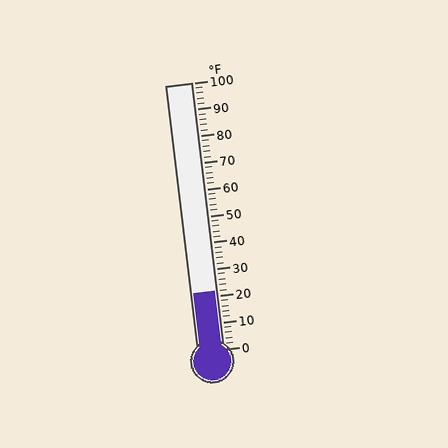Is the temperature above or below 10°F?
The temperature is above 10°F.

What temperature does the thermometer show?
The thermometer shows approximately 22°F.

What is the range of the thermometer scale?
The thermometer scale ranges from 0°F to 100°F.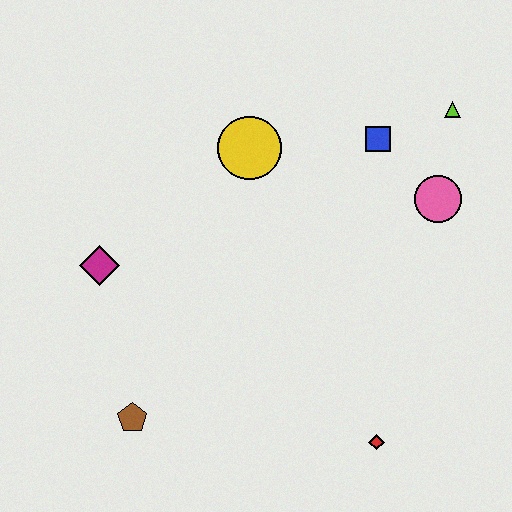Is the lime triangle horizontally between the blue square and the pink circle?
No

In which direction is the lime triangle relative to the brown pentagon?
The lime triangle is to the right of the brown pentagon.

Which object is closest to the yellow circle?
The blue square is closest to the yellow circle.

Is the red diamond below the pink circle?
Yes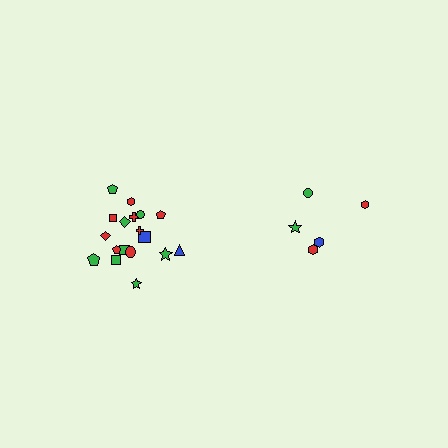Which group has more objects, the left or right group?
The left group.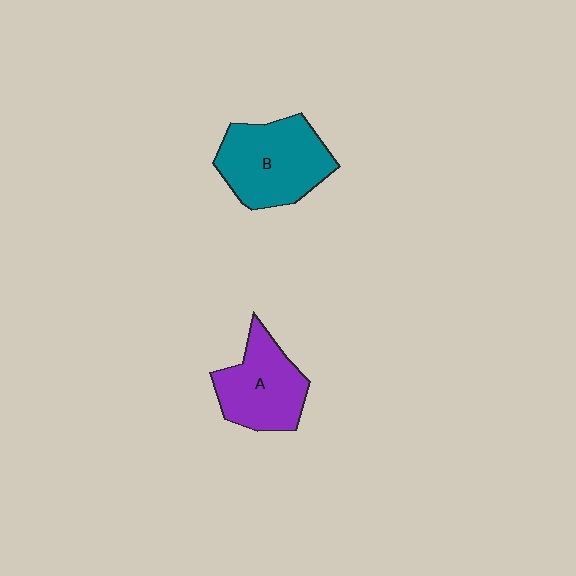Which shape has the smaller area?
Shape A (purple).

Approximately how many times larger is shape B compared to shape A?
Approximately 1.2 times.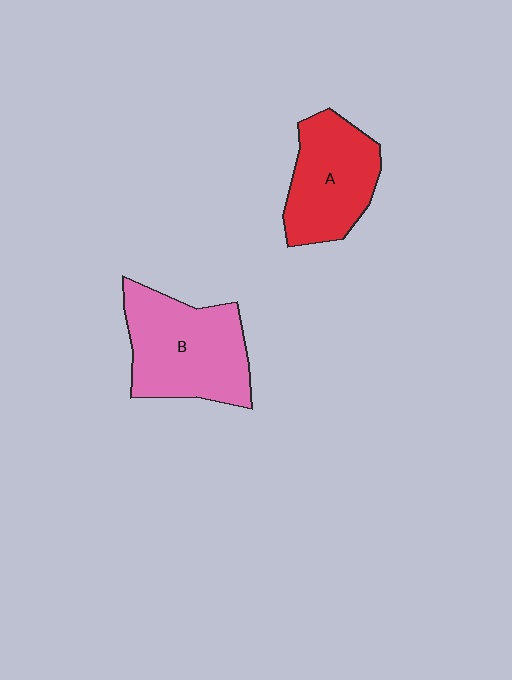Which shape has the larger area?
Shape B (pink).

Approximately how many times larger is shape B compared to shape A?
Approximately 1.2 times.